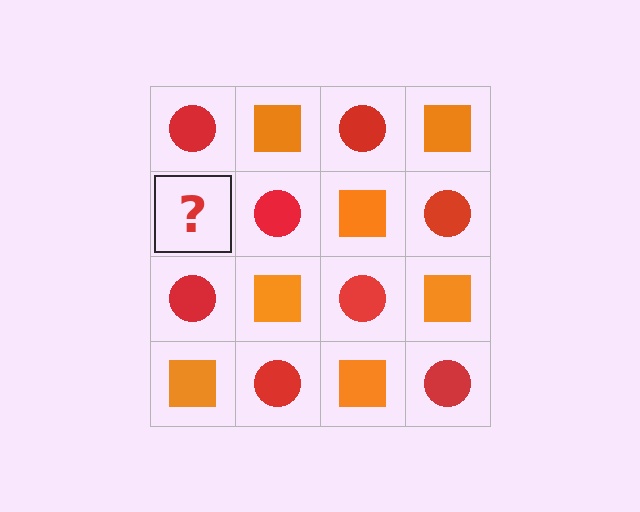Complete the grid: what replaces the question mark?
The question mark should be replaced with an orange square.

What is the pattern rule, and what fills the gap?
The rule is that it alternates red circle and orange square in a checkerboard pattern. The gap should be filled with an orange square.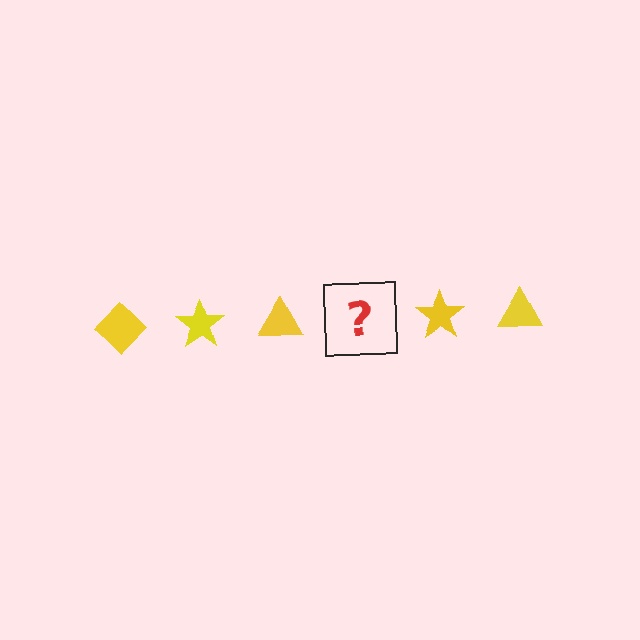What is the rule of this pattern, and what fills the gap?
The rule is that the pattern cycles through diamond, star, triangle shapes in yellow. The gap should be filled with a yellow diamond.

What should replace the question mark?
The question mark should be replaced with a yellow diamond.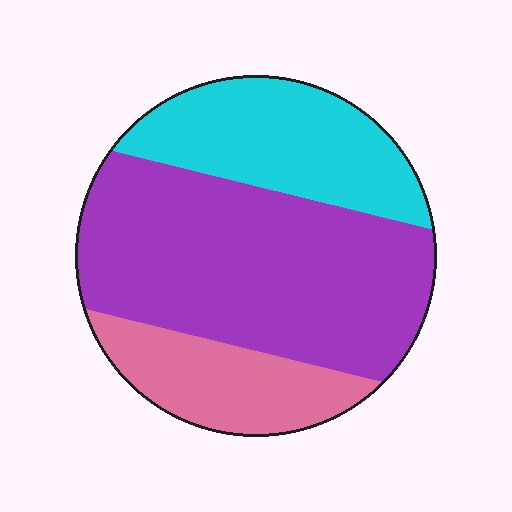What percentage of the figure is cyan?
Cyan covers around 25% of the figure.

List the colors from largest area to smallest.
From largest to smallest: purple, cyan, pink.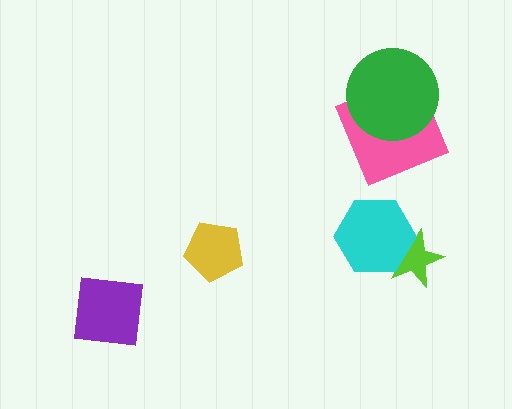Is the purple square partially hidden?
No, no other shape covers it.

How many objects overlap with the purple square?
0 objects overlap with the purple square.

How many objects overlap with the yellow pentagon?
0 objects overlap with the yellow pentagon.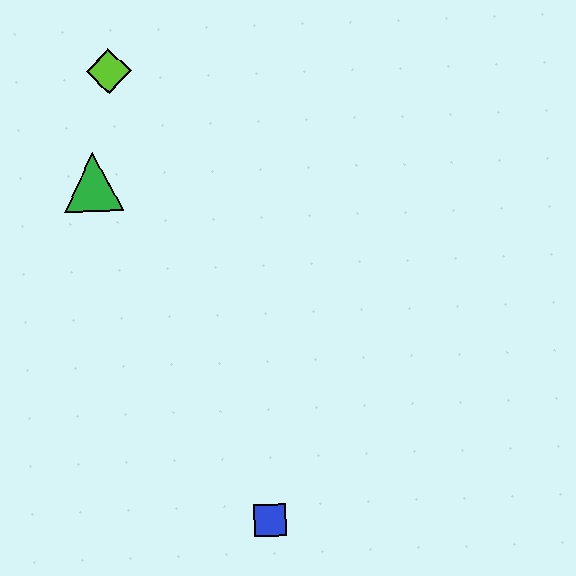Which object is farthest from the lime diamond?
The blue square is farthest from the lime diamond.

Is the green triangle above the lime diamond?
No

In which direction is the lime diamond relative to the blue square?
The lime diamond is above the blue square.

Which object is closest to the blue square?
The green triangle is closest to the blue square.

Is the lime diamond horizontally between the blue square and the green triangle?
Yes